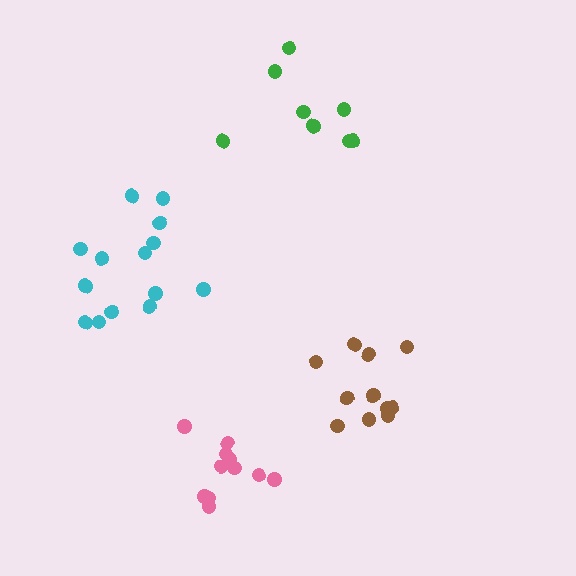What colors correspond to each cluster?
The clusters are colored: green, pink, cyan, brown.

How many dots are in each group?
Group 1: 8 dots, Group 2: 11 dots, Group 3: 14 dots, Group 4: 11 dots (44 total).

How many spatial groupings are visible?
There are 4 spatial groupings.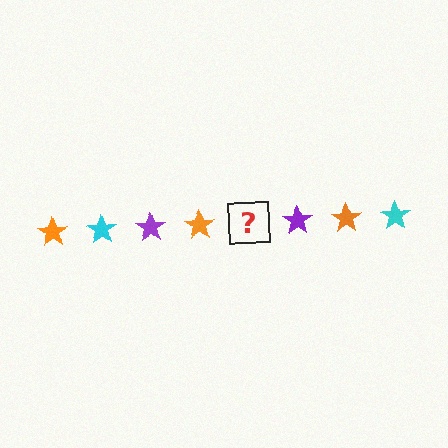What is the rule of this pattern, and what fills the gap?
The rule is that the pattern cycles through orange, cyan, purple stars. The gap should be filled with a cyan star.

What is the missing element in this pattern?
The missing element is a cyan star.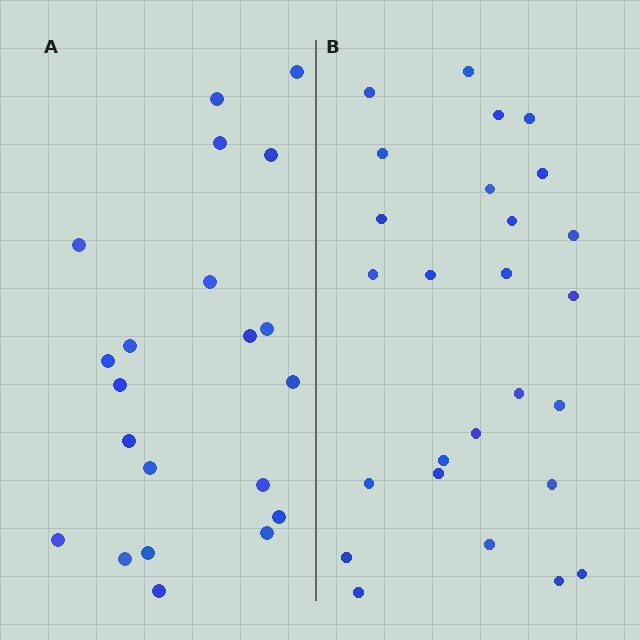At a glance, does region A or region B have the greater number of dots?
Region B (the right region) has more dots.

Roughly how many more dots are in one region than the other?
Region B has about 5 more dots than region A.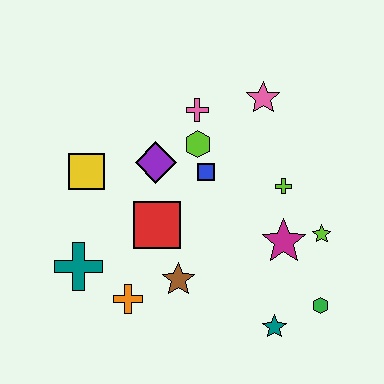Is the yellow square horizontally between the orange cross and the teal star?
No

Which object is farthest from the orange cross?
The pink star is farthest from the orange cross.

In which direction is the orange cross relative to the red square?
The orange cross is below the red square.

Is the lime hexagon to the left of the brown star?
No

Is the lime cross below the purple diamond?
Yes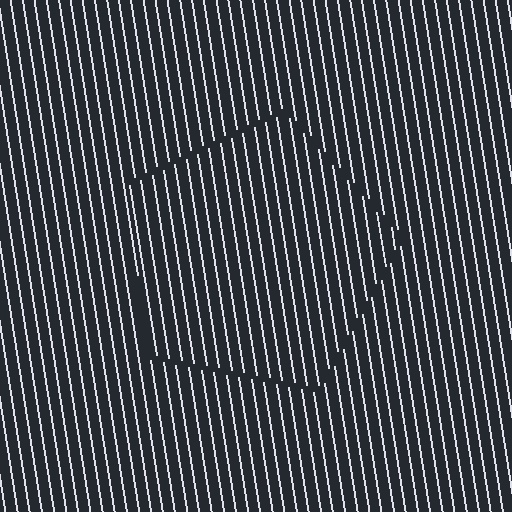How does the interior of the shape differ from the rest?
The interior of the shape contains the same grating, shifted by half a period — the contour is defined by the phase discontinuity where line-ends from the inner and outer gratings abut.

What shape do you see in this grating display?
An illusory pentagon. The interior of the shape contains the same grating, shifted by half a period — the contour is defined by the phase discontinuity where line-ends from the inner and outer gratings abut.